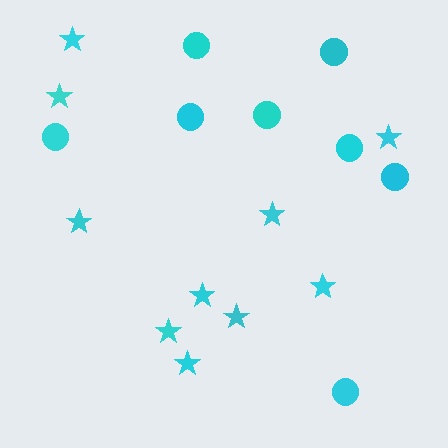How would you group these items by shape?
There are 2 groups: one group of stars (10) and one group of circles (8).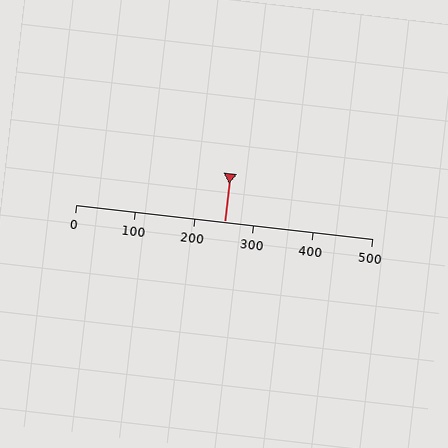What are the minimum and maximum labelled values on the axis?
The axis runs from 0 to 500.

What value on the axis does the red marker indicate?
The marker indicates approximately 250.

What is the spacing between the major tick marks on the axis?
The major ticks are spaced 100 apart.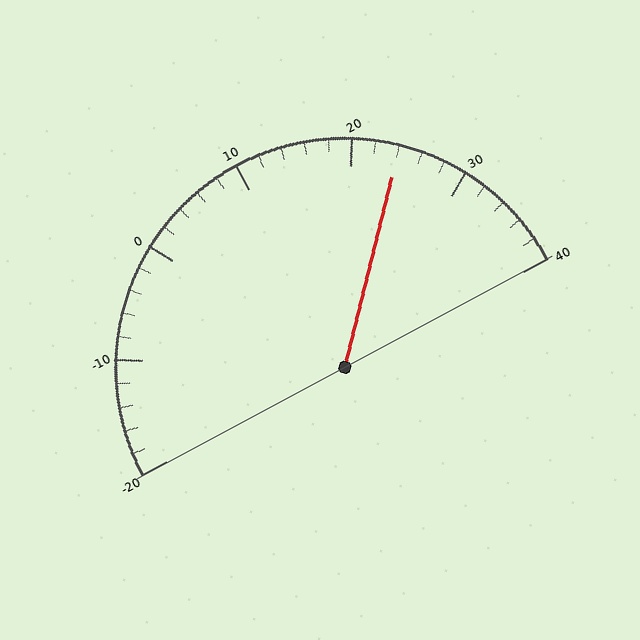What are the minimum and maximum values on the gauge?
The gauge ranges from -20 to 40.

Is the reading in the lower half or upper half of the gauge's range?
The reading is in the upper half of the range (-20 to 40).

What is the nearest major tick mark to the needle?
The nearest major tick mark is 20.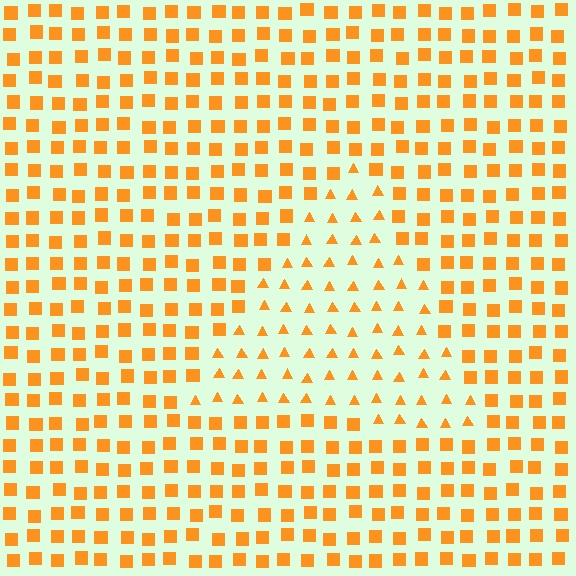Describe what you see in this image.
The image is filled with small orange elements arranged in a uniform grid. A triangle-shaped region contains triangles, while the surrounding area contains squares. The boundary is defined purely by the change in element shape.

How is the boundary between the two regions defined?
The boundary is defined by a change in element shape: triangles inside vs. squares outside. All elements share the same color and spacing.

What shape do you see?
I see a triangle.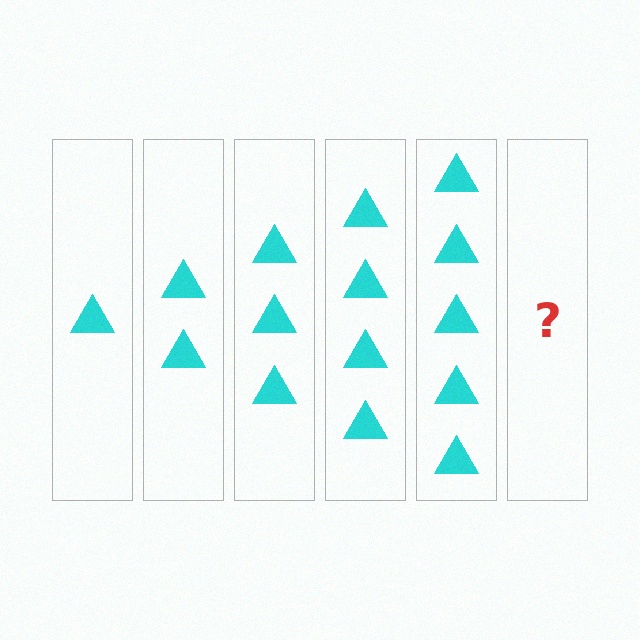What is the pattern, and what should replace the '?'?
The pattern is that each step adds one more triangle. The '?' should be 6 triangles.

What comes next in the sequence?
The next element should be 6 triangles.